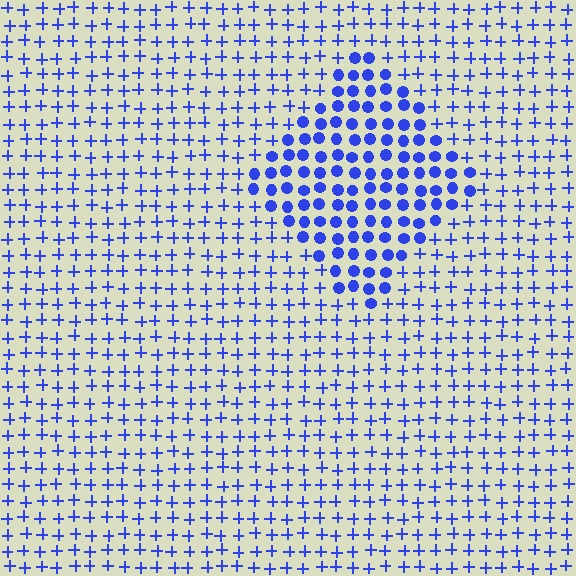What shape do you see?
I see a diamond.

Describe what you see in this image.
The image is filled with small blue elements arranged in a uniform grid. A diamond-shaped region contains circles, while the surrounding area contains plus signs. The boundary is defined purely by the change in element shape.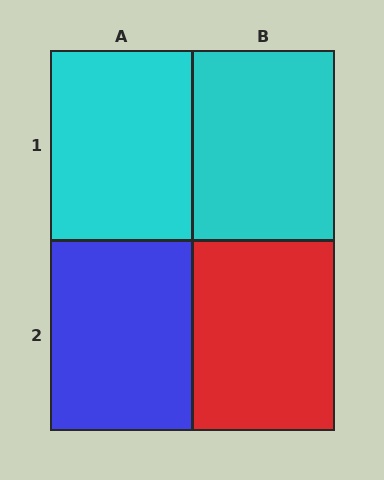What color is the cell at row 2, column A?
Blue.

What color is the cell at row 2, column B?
Red.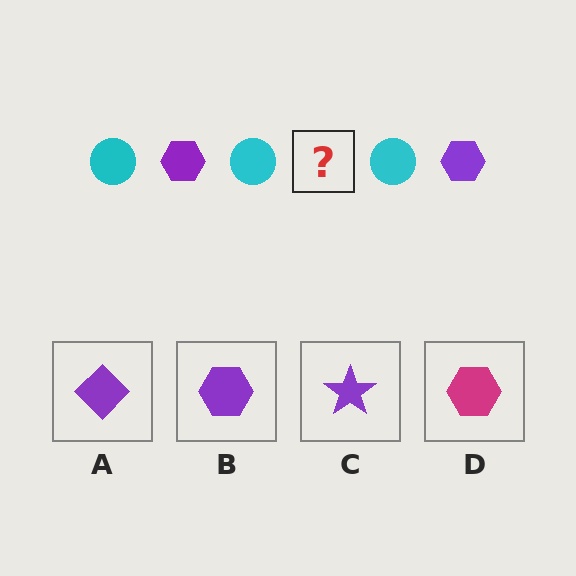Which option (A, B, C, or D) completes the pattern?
B.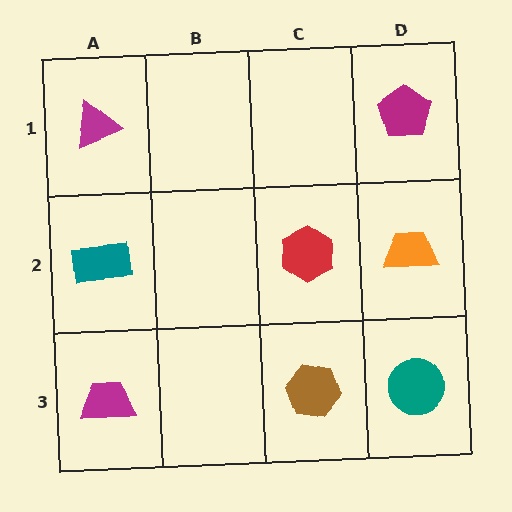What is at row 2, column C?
A red hexagon.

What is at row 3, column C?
A brown hexagon.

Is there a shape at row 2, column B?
No, that cell is empty.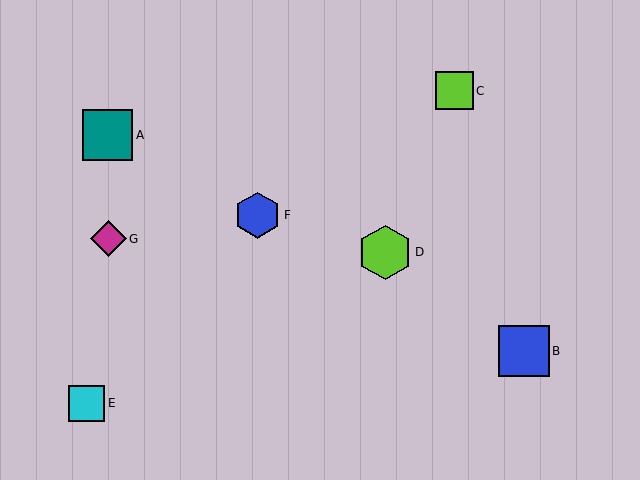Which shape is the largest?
The lime hexagon (labeled D) is the largest.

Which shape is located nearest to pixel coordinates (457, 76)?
The lime square (labeled C) at (454, 91) is nearest to that location.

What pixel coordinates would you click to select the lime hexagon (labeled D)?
Click at (385, 252) to select the lime hexagon D.